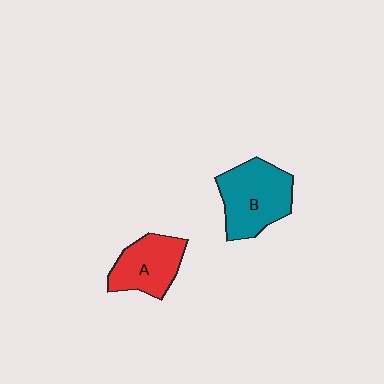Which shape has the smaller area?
Shape A (red).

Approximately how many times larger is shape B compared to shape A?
Approximately 1.3 times.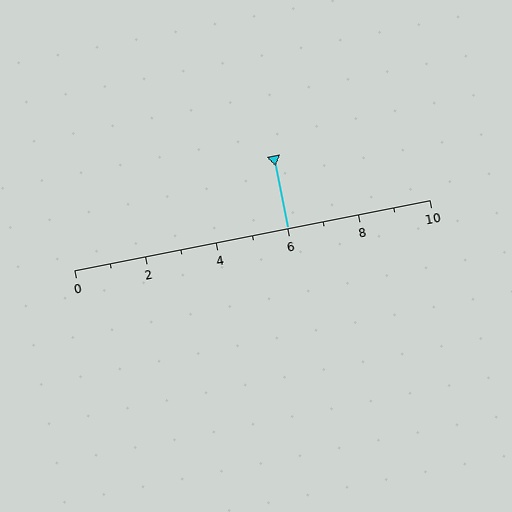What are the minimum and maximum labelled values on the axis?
The axis runs from 0 to 10.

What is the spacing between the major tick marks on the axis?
The major ticks are spaced 2 apart.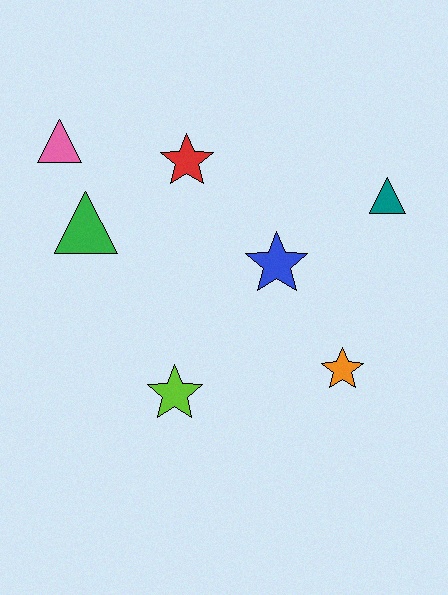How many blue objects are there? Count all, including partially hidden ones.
There is 1 blue object.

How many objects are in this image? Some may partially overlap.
There are 7 objects.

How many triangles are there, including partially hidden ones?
There are 3 triangles.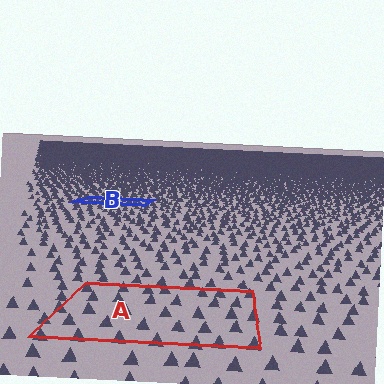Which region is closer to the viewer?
Region A is closer. The texture elements there are larger and more spread out.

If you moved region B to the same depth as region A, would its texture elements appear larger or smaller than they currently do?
They would appear larger. At a closer depth, the same texture elements are projected at a bigger on-screen size.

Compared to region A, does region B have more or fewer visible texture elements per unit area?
Region B has more texture elements per unit area — they are packed more densely because it is farther away.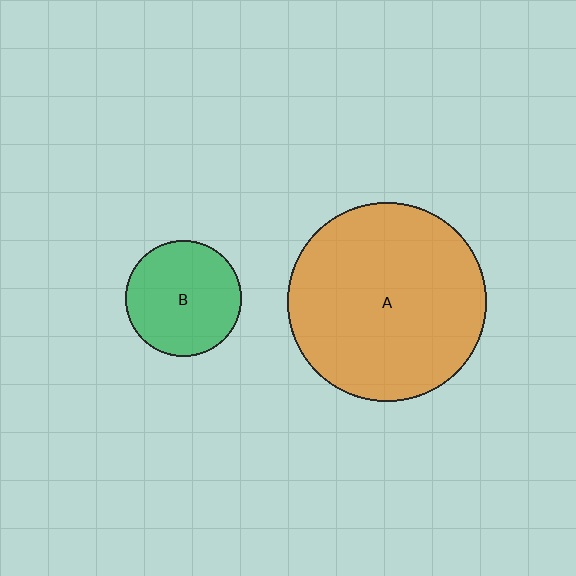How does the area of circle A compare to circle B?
Approximately 3.0 times.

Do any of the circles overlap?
No, none of the circles overlap.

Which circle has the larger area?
Circle A (orange).